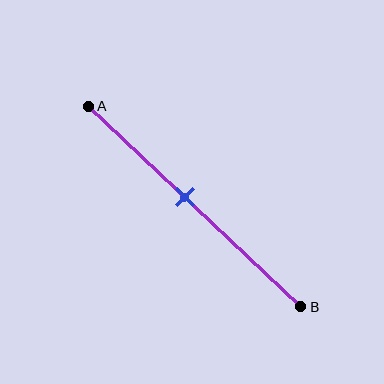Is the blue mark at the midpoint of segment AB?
No, the mark is at about 45% from A, not at the 50% midpoint.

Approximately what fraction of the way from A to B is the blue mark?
The blue mark is approximately 45% of the way from A to B.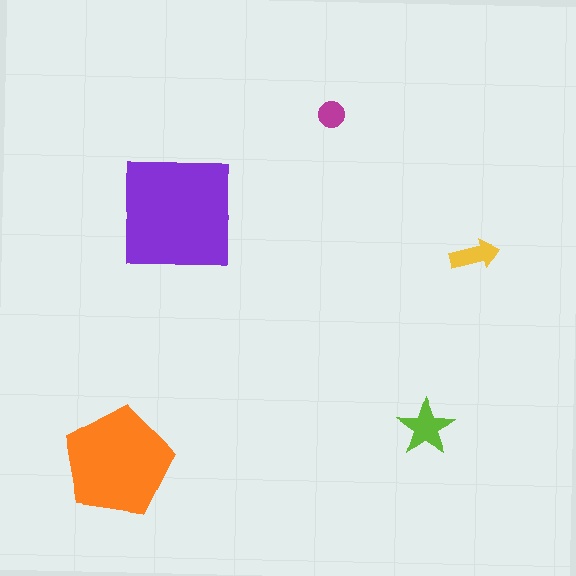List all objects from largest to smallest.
The purple square, the orange pentagon, the lime star, the yellow arrow, the magenta circle.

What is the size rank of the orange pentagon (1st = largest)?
2nd.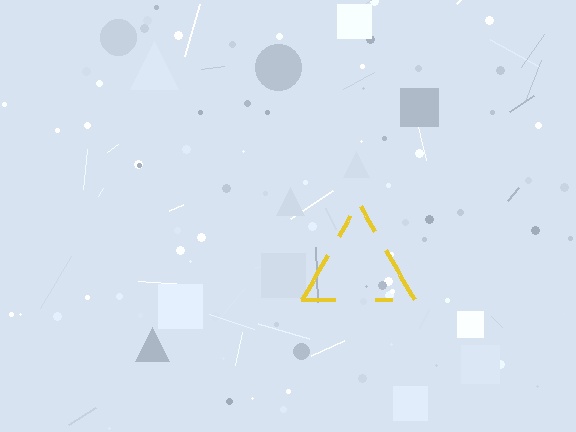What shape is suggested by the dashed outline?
The dashed outline suggests a triangle.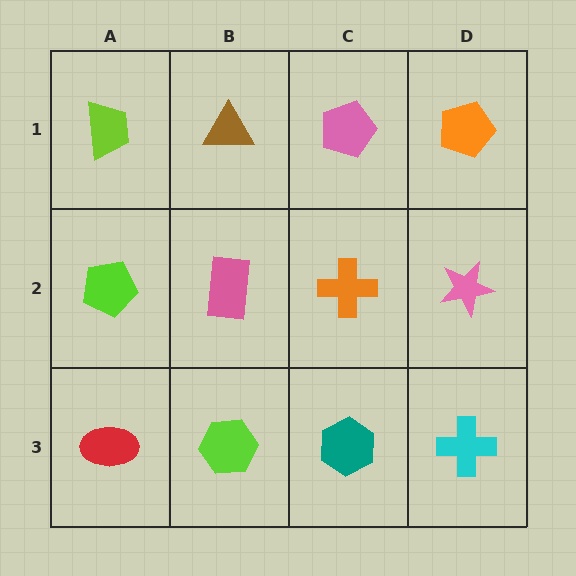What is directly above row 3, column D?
A pink star.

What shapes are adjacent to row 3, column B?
A pink rectangle (row 2, column B), a red ellipse (row 3, column A), a teal hexagon (row 3, column C).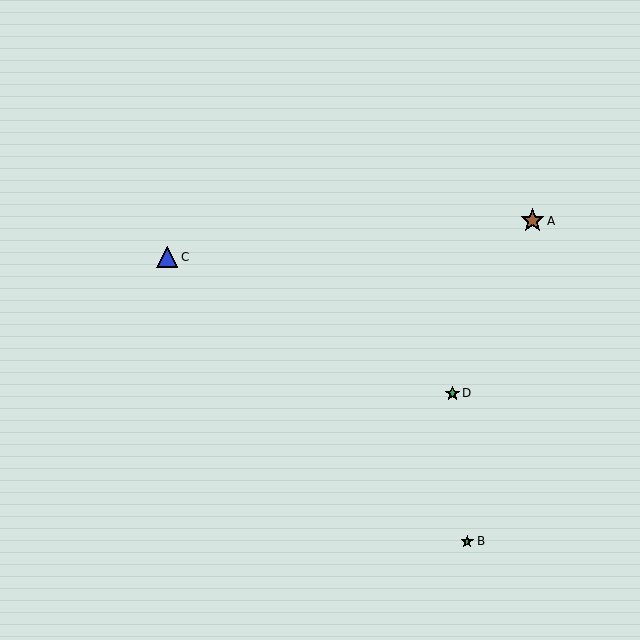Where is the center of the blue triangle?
The center of the blue triangle is at (167, 257).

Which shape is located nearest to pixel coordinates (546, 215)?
The brown star (labeled A) at (533, 221) is nearest to that location.